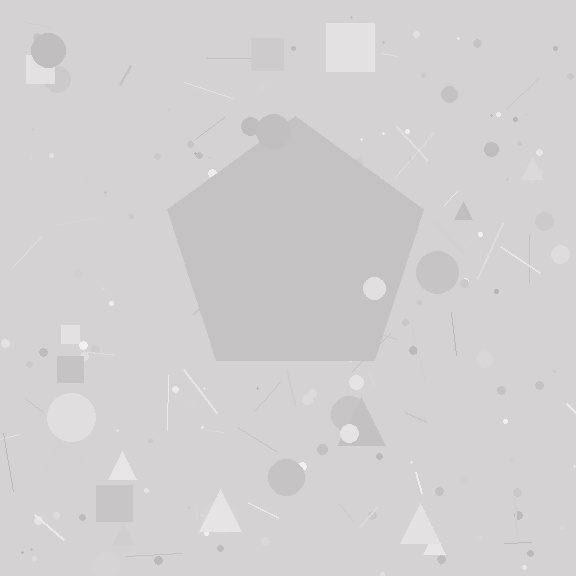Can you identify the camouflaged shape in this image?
The camouflaged shape is a pentagon.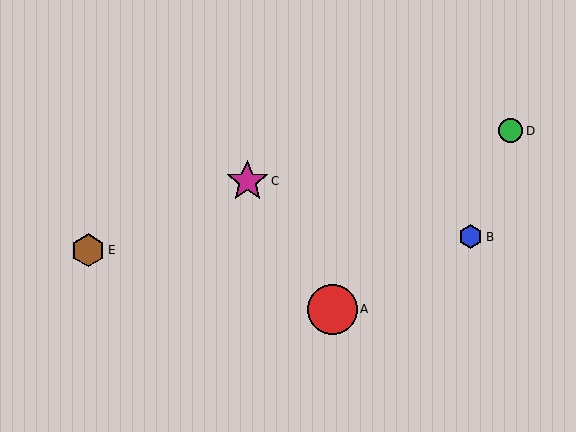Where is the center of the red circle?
The center of the red circle is at (333, 309).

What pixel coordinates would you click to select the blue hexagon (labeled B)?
Click at (471, 237) to select the blue hexagon B.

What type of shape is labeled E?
Shape E is a brown hexagon.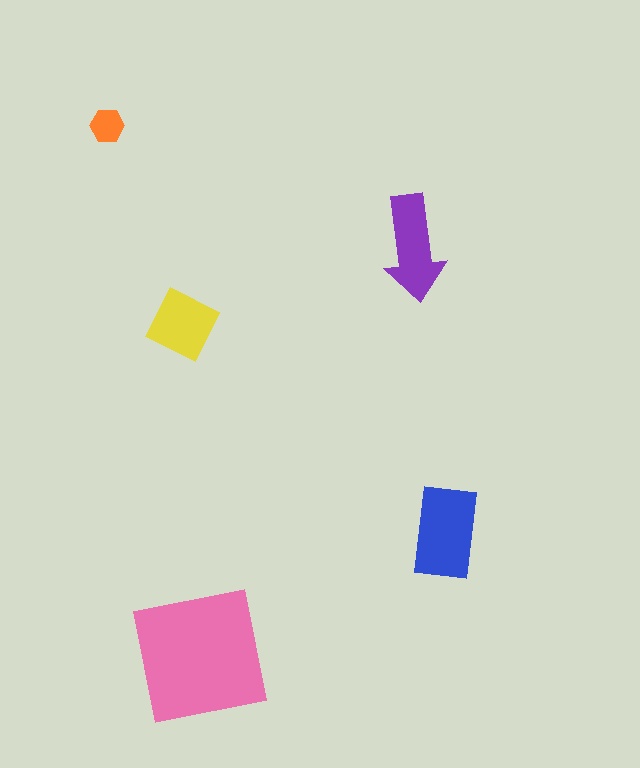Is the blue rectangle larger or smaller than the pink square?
Smaller.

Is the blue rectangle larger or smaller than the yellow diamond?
Larger.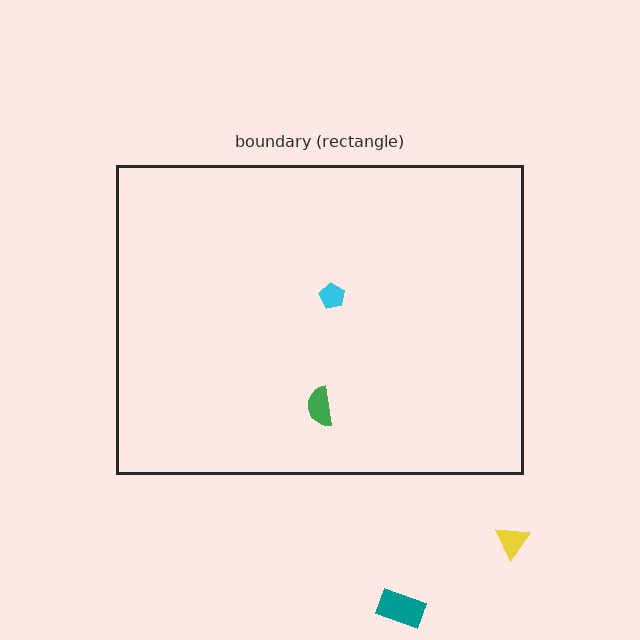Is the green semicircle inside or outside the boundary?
Inside.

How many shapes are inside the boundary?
2 inside, 2 outside.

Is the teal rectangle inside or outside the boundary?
Outside.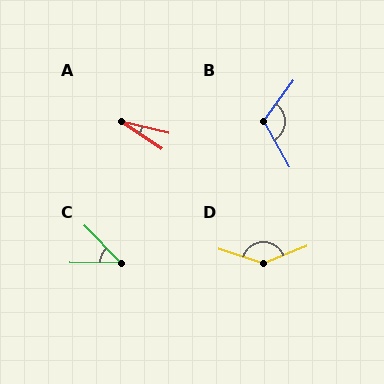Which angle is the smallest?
A, at approximately 20 degrees.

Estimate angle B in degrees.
Approximately 115 degrees.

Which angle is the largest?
D, at approximately 141 degrees.